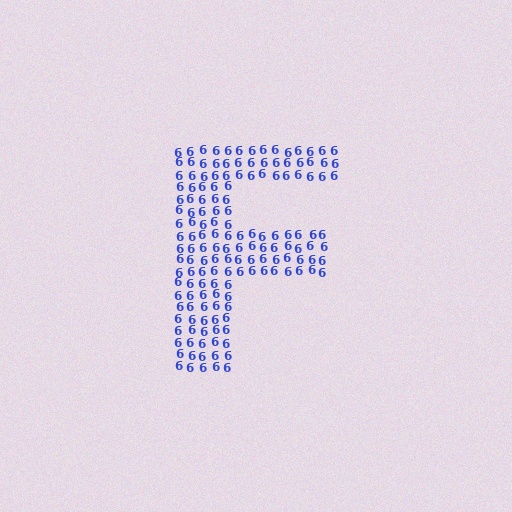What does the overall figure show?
The overall figure shows the letter F.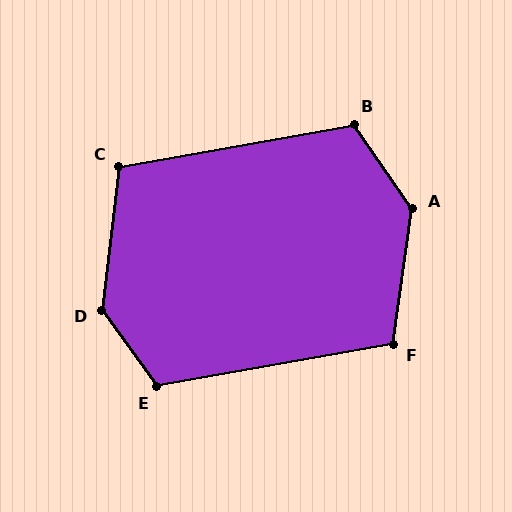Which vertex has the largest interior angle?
D, at approximately 137 degrees.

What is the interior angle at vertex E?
Approximately 116 degrees (obtuse).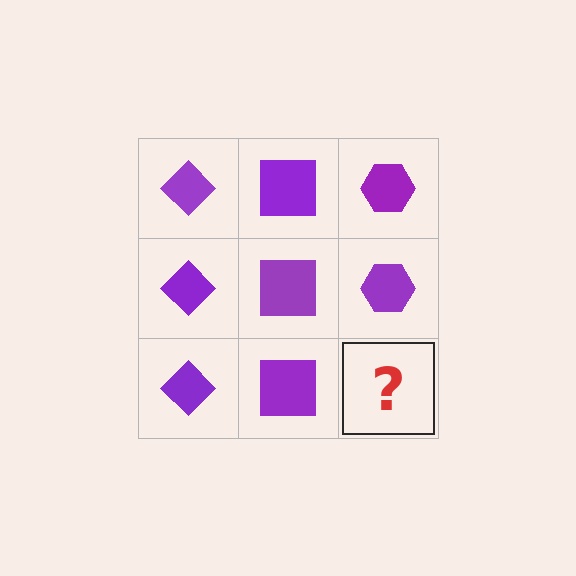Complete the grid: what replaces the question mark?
The question mark should be replaced with a purple hexagon.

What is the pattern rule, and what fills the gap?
The rule is that each column has a consistent shape. The gap should be filled with a purple hexagon.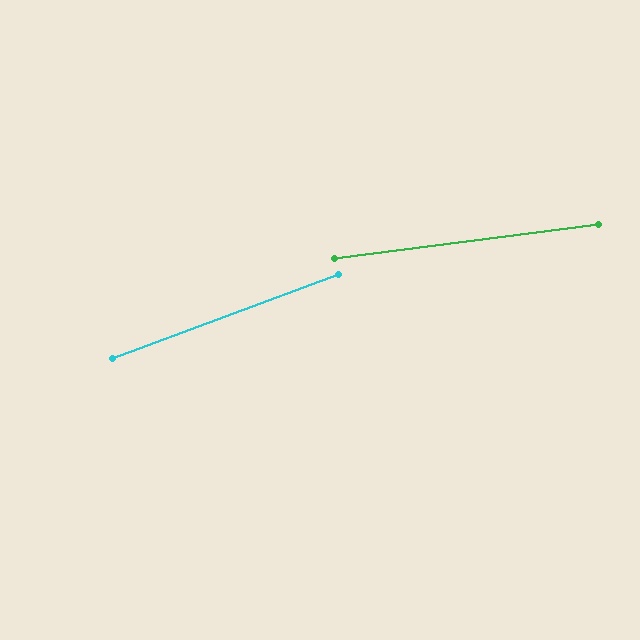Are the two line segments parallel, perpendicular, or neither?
Neither parallel nor perpendicular — they differ by about 13°.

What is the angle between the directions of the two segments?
Approximately 13 degrees.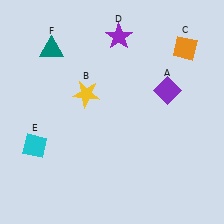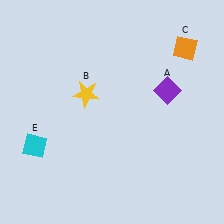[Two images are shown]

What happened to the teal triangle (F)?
The teal triangle (F) was removed in Image 2. It was in the top-left area of Image 1.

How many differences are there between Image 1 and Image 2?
There are 2 differences between the two images.